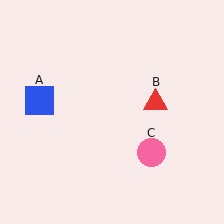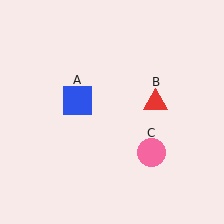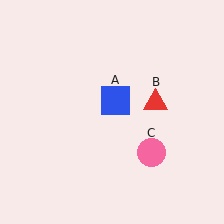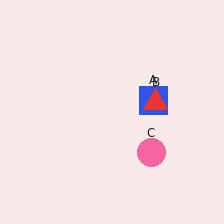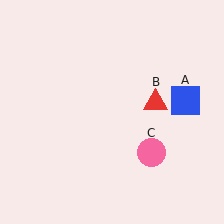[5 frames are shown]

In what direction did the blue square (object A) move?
The blue square (object A) moved right.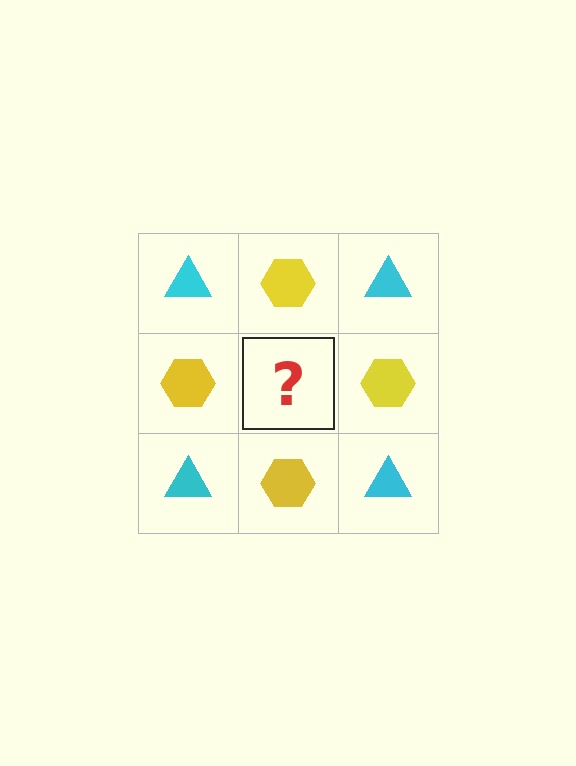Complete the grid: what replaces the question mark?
The question mark should be replaced with a cyan triangle.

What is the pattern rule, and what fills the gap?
The rule is that it alternates cyan triangle and yellow hexagon in a checkerboard pattern. The gap should be filled with a cyan triangle.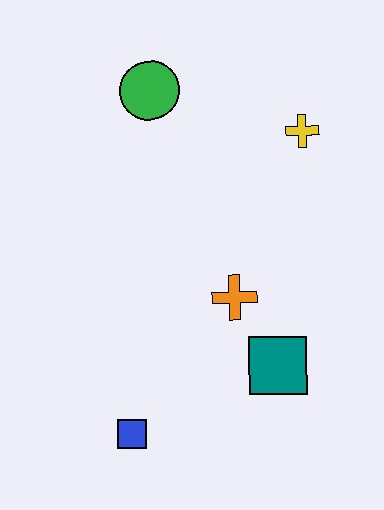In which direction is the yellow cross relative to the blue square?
The yellow cross is above the blue square.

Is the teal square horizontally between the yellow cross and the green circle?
Yes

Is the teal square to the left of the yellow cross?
Yes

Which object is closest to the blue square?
The teal square is closest to the blue square.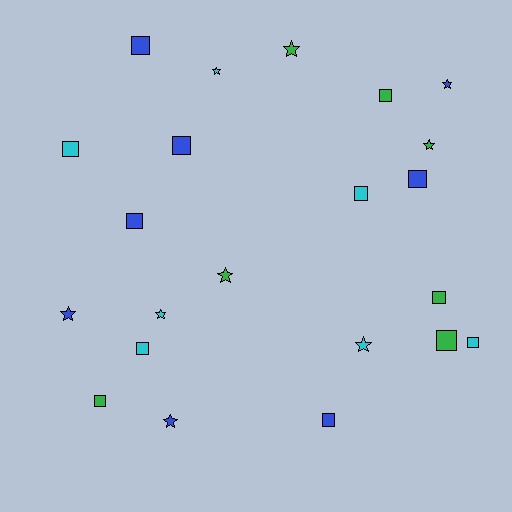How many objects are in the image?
There are 22 objects.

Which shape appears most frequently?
Square, with 13 objects.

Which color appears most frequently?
Blue, with 8 objects.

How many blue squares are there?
There are 5 blue squares.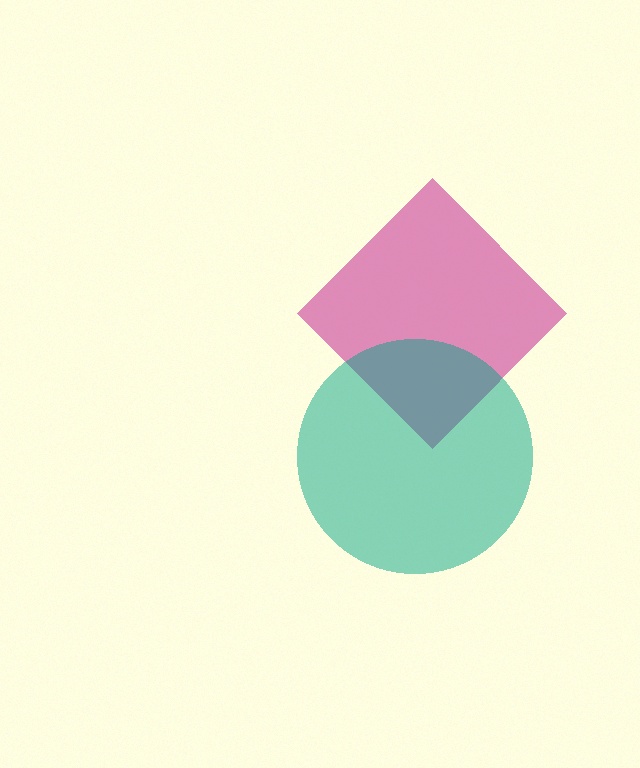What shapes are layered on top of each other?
The layered shapes are: a magenta diamond, a teal circle.